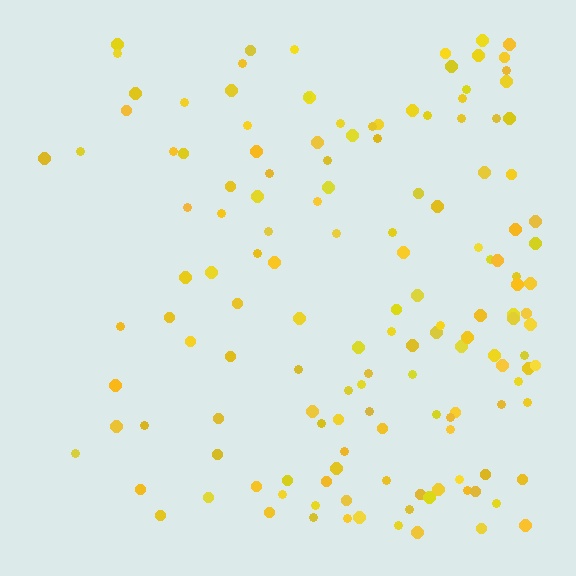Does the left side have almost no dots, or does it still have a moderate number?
Still a moderate number, just noticeably fewer than the right.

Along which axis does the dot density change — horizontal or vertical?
Horizontal.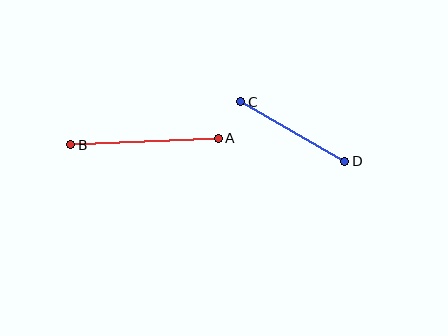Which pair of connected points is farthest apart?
Points A and B are farthest apart.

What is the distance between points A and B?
The distance is approximately 148 pixels.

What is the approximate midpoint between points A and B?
The midpoint is at approximately (144, 141) pixels.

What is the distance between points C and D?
The distance is approximately 120 pixels.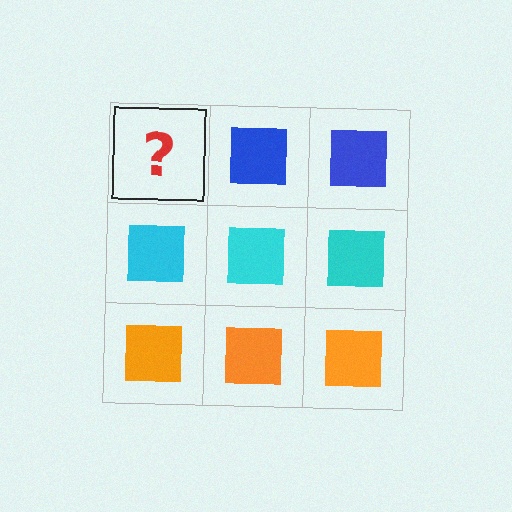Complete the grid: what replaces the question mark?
The question mark should be replaced with a blue square.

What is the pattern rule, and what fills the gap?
The rule is that each row has a consistent color. The gap should be filled with a blue square.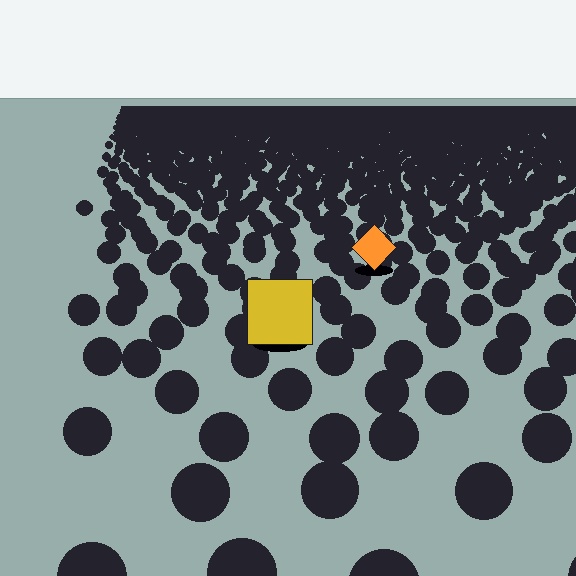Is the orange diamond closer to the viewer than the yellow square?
No. The yellow square is closer — you can tell from the texture gradient: the ground texture is coarser near it.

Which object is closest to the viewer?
The yellow square is closest. The texture marks near it are larger and more spread out.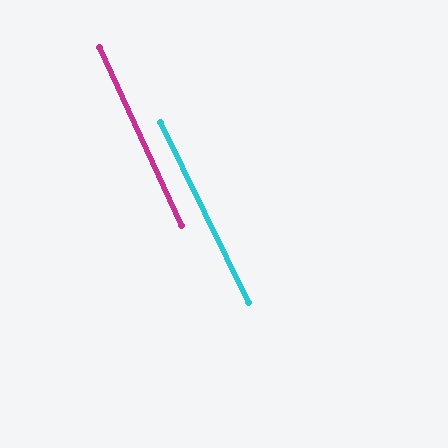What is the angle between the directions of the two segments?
Approximately 1 degree.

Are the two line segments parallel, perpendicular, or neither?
Parallel — their directions differ by only 1.3°.